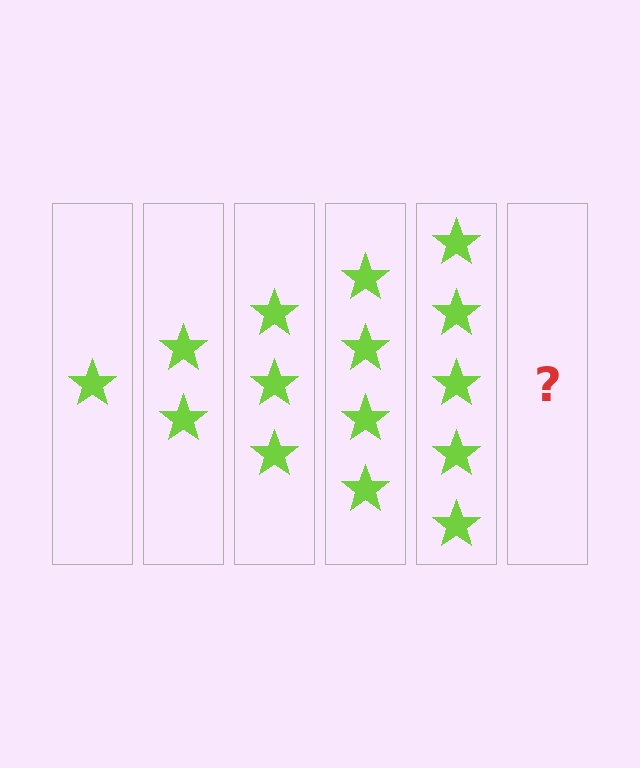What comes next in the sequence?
The next element should be 6 stars.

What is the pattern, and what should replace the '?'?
The pattern is that each step adds one more star. The '?' should be 6 stars.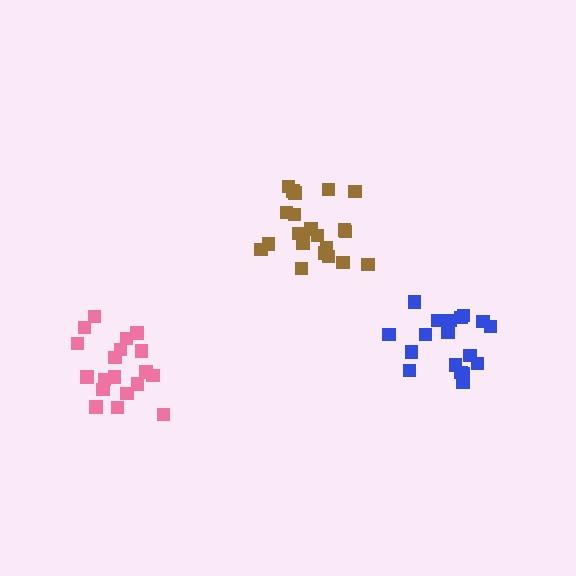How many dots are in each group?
Group 1: 19 dots, Group 2: 18 dots, Group 3: 21 dots (58 total).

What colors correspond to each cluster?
The clusters are colored: pink, blue, brown.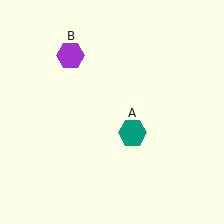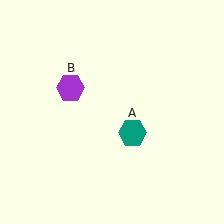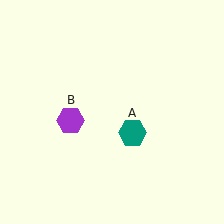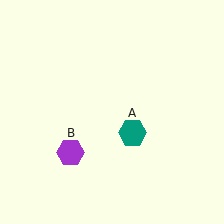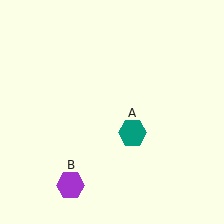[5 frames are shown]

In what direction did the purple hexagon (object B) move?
The purple hexagon (object B) moved down.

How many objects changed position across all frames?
1 object changed position: purple hexagon (object B).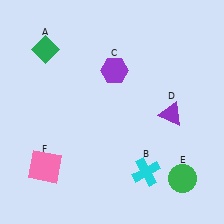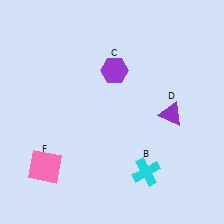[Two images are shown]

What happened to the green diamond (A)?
The green diamond (A) was removed in Image 2. It was in the top-left area of Image 1.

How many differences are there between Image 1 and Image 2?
There are 2 differences between the two images.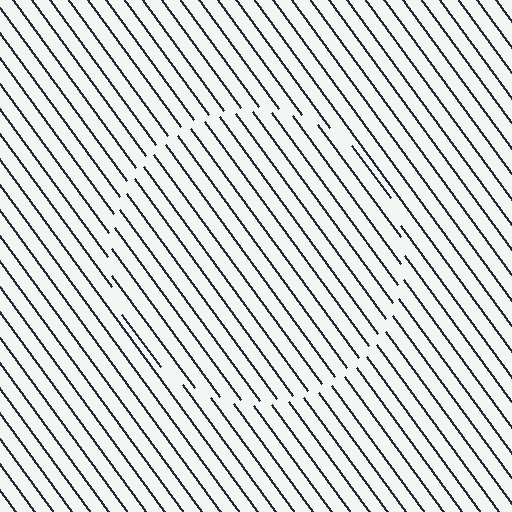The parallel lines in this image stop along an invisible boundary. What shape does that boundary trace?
An illusory circle. The interior of the shape contains the same grating, shifted by half a period — the contour is defined by the phase discontinuity where line-ends from the inner and outer gratings abut.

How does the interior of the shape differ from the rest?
The interior of the shape contains the same grating, shifted by half a period — the contour is defined by the phase discontinuity where line-ends from the inner and outer gratings abut.